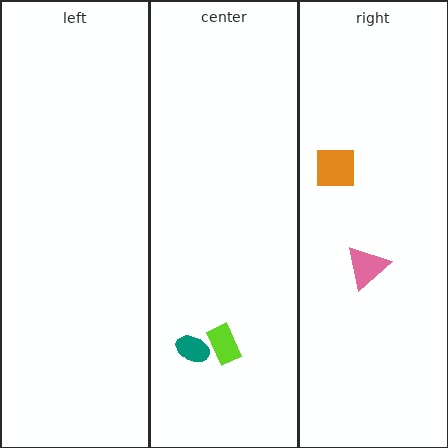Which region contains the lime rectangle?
The center region.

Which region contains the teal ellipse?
The center region.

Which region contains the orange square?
The right region.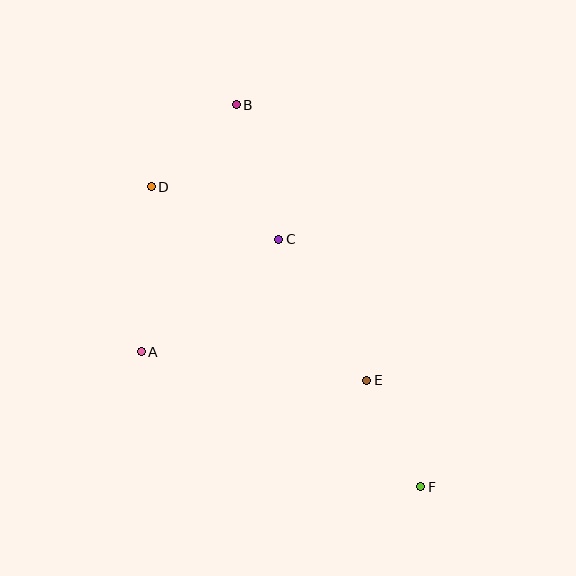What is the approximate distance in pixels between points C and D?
The distance between C and D is approximately 138 pixels.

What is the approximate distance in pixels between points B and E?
The distance between B and E is approximately 305 pixels.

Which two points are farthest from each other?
Points B and F are farthest from each other.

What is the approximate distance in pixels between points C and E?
The distance between C and E is approximately 166 pixels.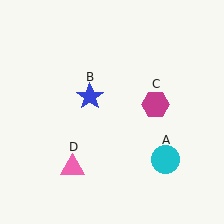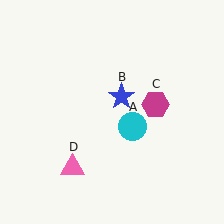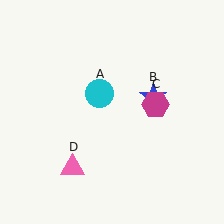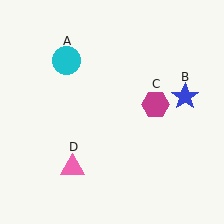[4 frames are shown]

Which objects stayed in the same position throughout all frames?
Magenta hexagon (object C) and pink triangle (object D) remained stationary.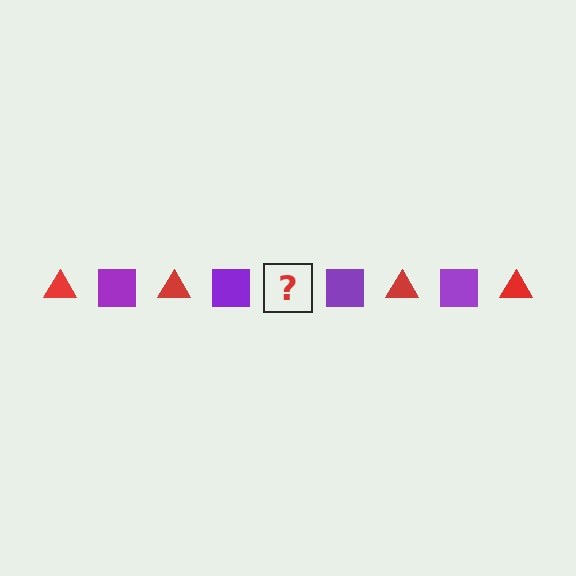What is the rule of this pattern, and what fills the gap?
The rule is that the pattern alternates between red triangle and purple square. The gap should be filled with a red triangle.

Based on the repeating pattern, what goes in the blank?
The blank should be a red triangle.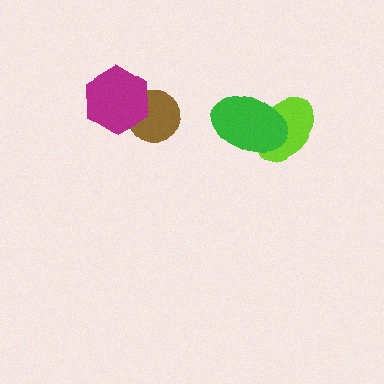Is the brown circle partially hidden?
Yes, it is partially covered by another shape.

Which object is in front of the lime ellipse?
The green ellipse is in front of the lime ellipse.